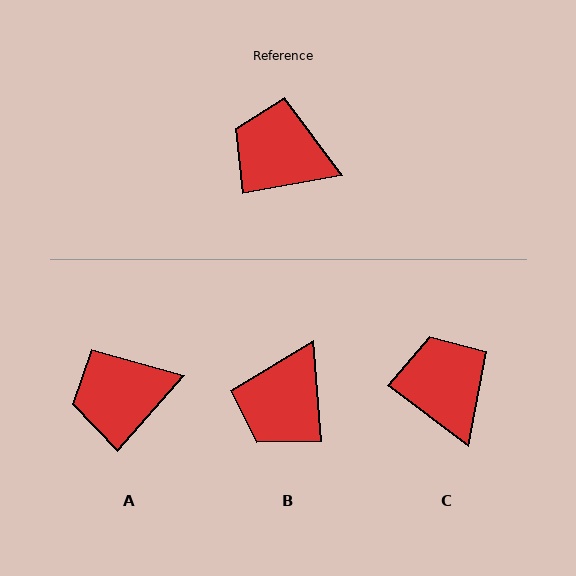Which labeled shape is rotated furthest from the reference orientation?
B, about 84 degrees away.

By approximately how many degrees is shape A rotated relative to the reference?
Approximately 38 degrees counter-clockwise.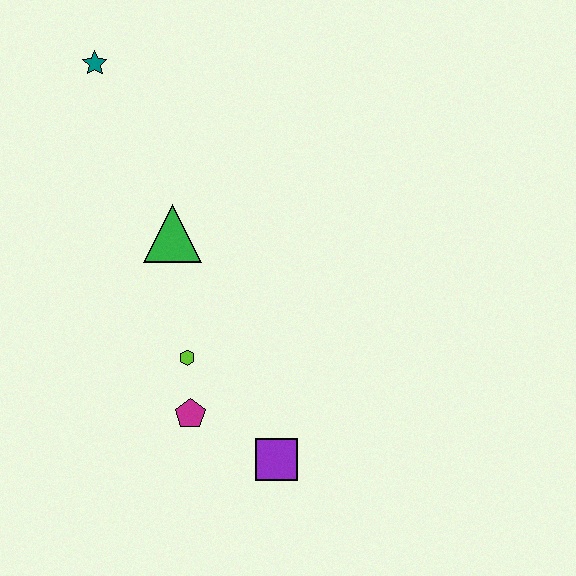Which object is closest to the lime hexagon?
The magenta pentagon is closest to the lime hexagon.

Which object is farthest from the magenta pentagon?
The teal star is farthest from the magenta pentagon.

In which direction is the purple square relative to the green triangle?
The purple square is below the green triangle.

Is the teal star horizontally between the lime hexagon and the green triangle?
No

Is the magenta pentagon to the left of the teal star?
No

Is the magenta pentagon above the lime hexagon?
No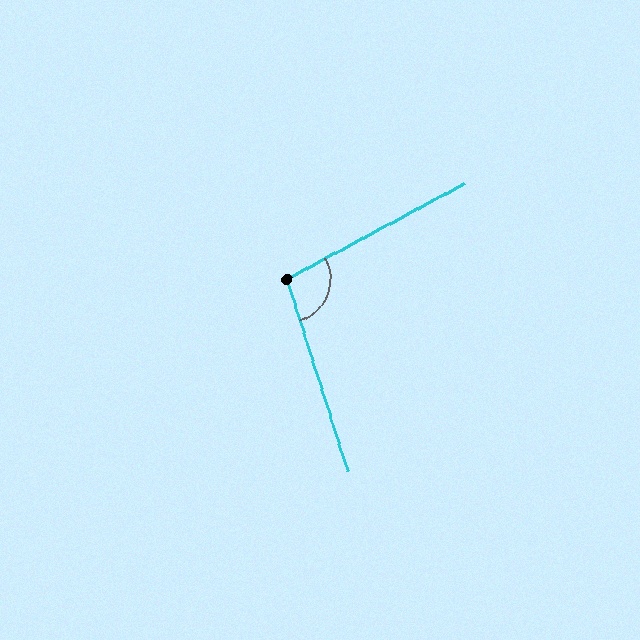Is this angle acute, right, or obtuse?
It is obtuse.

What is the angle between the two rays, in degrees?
Approximately 101 degrees.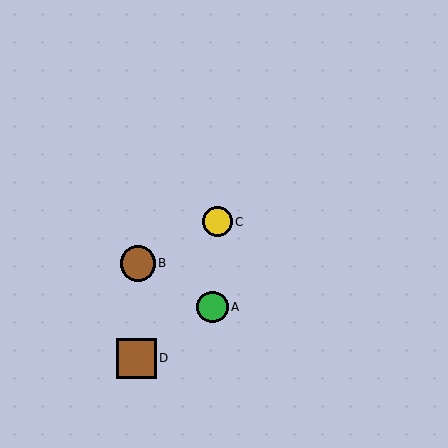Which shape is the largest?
The brown square (labeled D) is the largest.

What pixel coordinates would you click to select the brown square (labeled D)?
Click at (137, 358) to select the brown square D.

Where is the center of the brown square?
The center of the brown square is at (137, 358).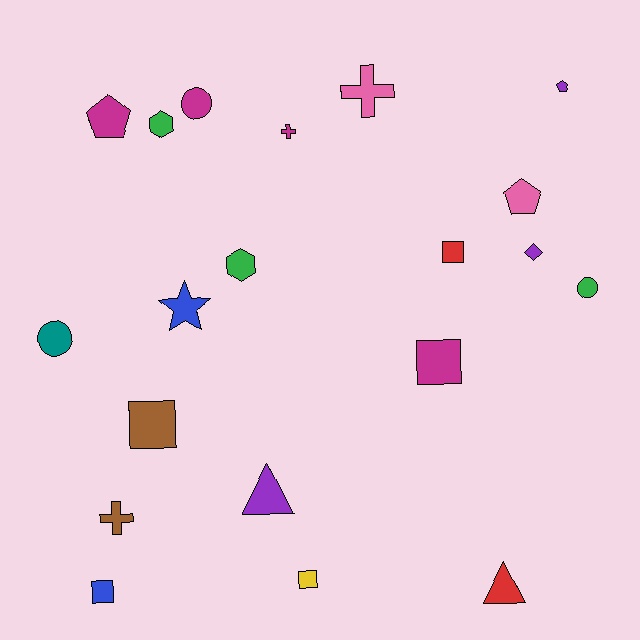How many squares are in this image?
There are 5 squares.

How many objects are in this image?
There are 20 objects.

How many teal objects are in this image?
There is 1 teal object.